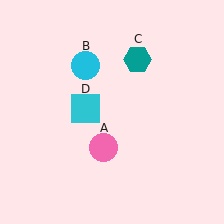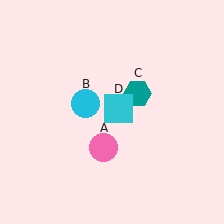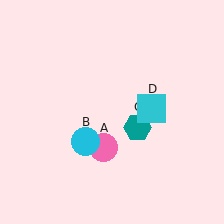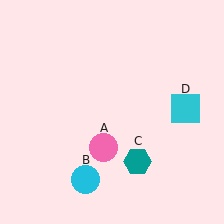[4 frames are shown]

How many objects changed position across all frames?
3 objects changed position: cyan circle (object B), teal hexagon (object C), cyan square (object D).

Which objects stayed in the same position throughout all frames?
Pink circle (object A) remained stationary.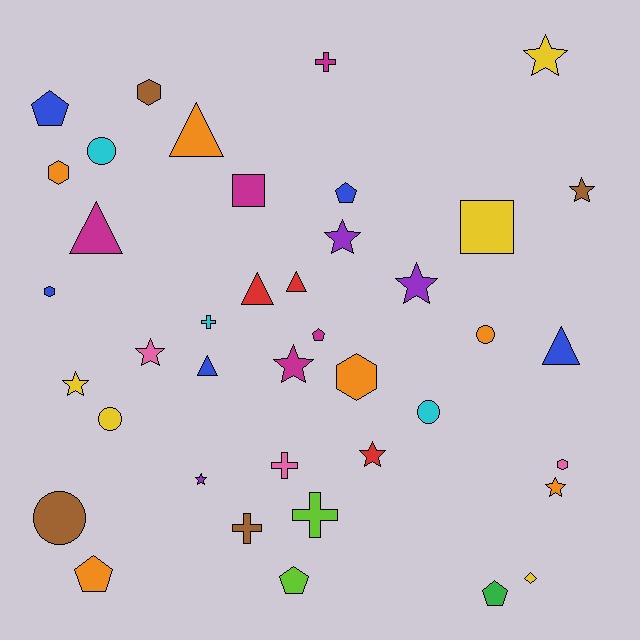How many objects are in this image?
There are 40 objects.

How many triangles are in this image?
There are 6 triangles.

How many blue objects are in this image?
There are 5 blue objects.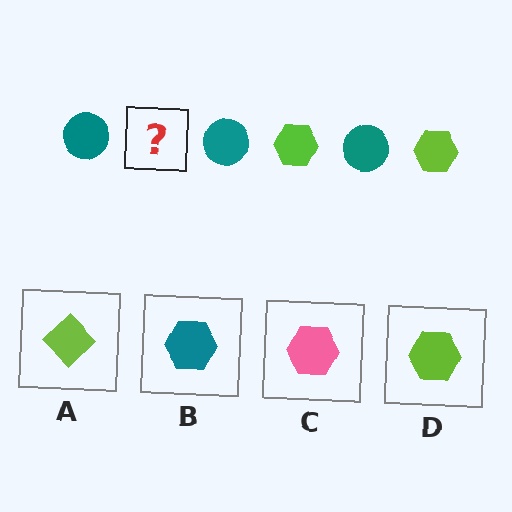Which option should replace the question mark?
Option D.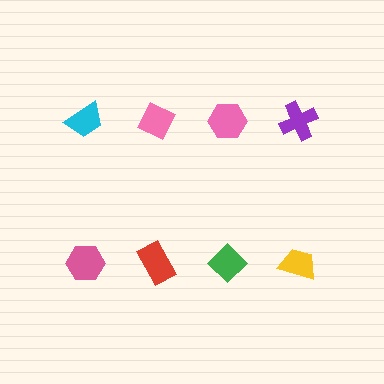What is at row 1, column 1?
A cyan trapezoid.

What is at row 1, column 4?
A purple cross.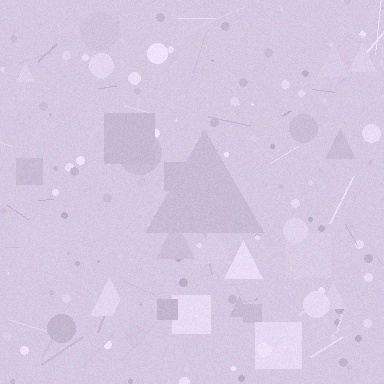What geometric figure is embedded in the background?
A triangle is embedded in the background.